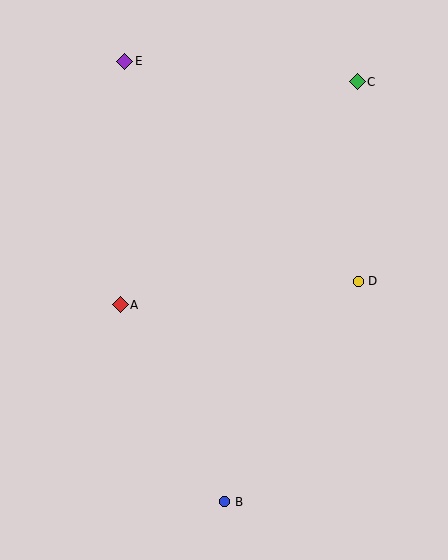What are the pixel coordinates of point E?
Point E is at (125, 61).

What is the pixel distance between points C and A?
The distance between C and A is 325 pixels.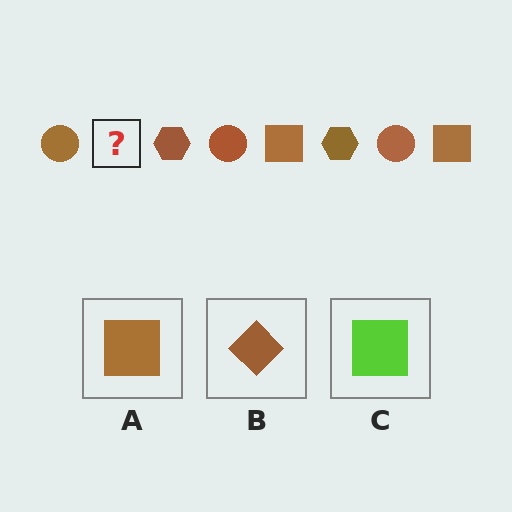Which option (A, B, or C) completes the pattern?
A.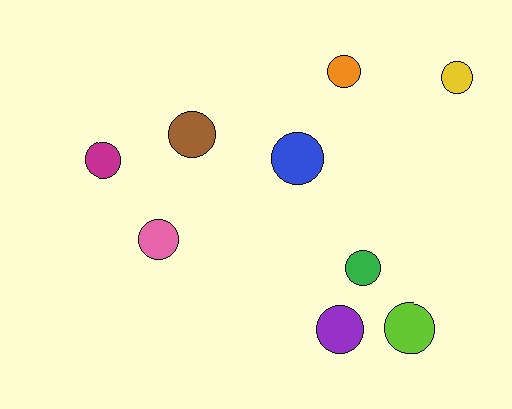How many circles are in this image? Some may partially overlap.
There are 9 circles.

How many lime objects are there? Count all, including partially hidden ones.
There is 1 lime object.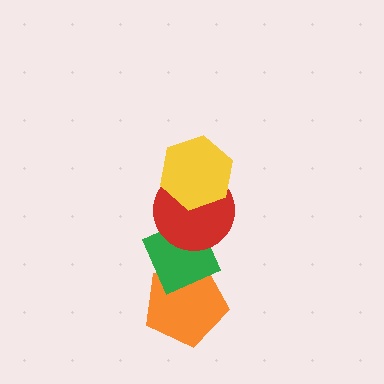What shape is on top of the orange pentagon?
The green diamond is on top of the orange pentagon.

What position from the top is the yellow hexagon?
The yellow hexagon is 1st from the top.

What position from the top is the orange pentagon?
The orange pentagon is 4th from the top.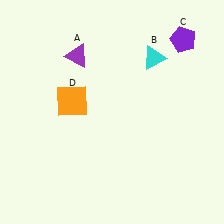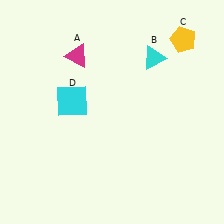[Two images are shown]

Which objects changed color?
A changed from purple to magenta. C changed from purple to yellow. D changed from orange to cyan.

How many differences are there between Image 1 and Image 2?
There are 3 differences between the two images.